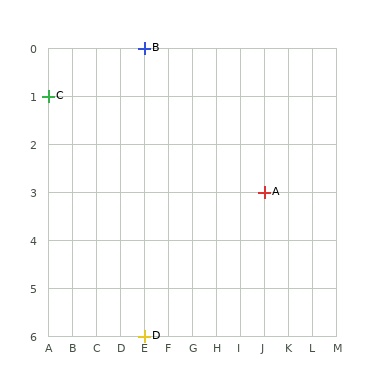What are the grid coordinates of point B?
Point B is at grid coordinates (E, 0).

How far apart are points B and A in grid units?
Points B and A are 5 columns and 3 rows apart (about 5.8 grid units diagonally).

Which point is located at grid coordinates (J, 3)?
Point A is at (J, 3).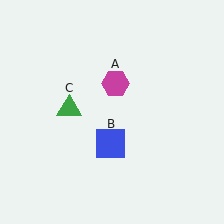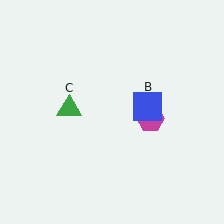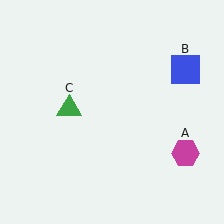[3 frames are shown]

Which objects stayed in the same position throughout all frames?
Green triangle (object C) remained stationary.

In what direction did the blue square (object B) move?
The blue square (object B) moved up and to the right.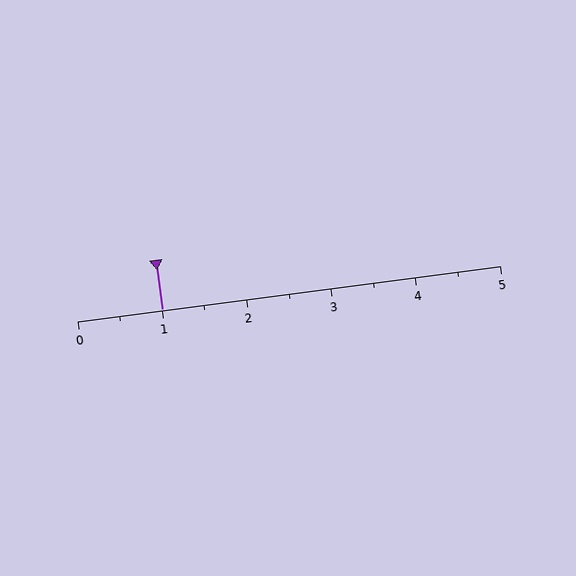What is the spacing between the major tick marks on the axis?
The major ticks are spaced 1 apart.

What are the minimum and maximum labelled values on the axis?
The axis runs from 0 to 5.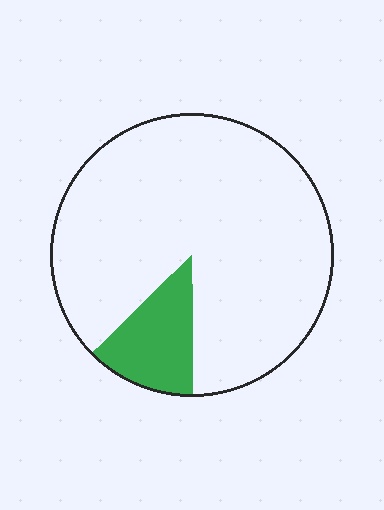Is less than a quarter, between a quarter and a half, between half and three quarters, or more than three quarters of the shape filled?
Less than a quarter.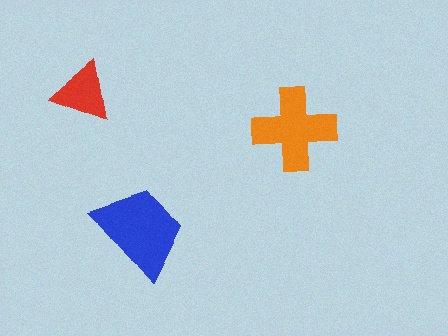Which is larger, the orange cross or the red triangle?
The orange cross.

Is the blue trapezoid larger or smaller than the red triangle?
Larger.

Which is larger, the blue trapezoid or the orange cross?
The blue trapezoid.